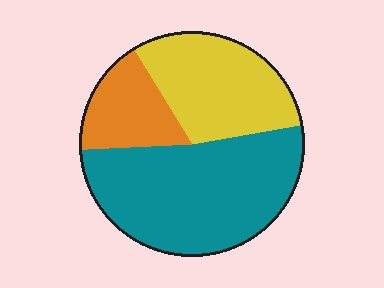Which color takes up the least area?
Orange, at roughly 15%.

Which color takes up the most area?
Teal, at roughly 50%.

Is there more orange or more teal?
Teal.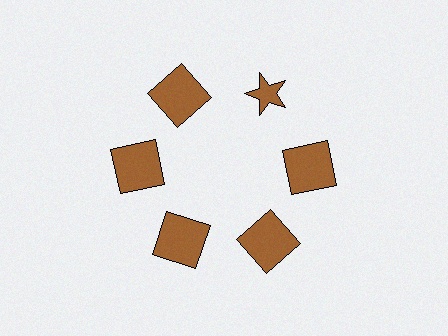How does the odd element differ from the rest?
It has a different shape: star instead of square.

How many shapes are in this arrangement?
There are 6 shapes arranged in a ring pattern.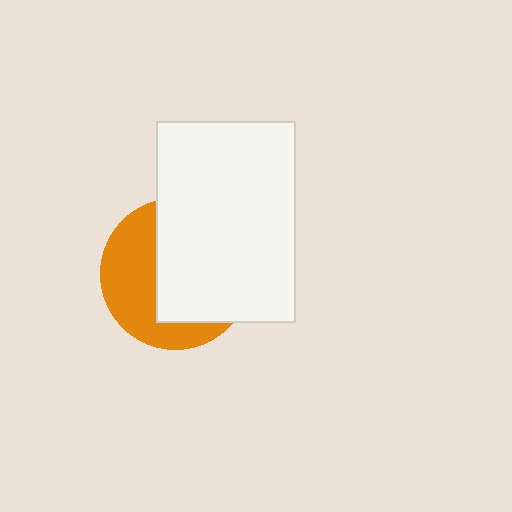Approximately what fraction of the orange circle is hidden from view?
Roughly 58% of the orange circle is hidden behind the white rectangle.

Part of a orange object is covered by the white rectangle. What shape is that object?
It is a circle.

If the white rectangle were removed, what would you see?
You would see the complete orange circle.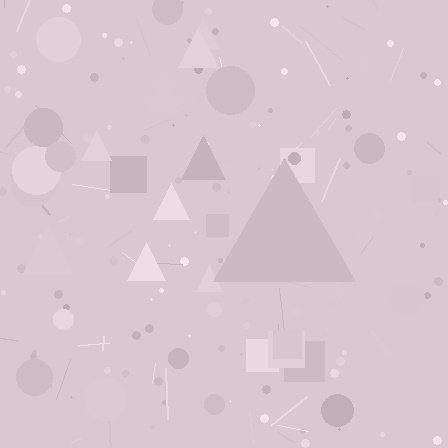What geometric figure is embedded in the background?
A triangle is embedded in the background.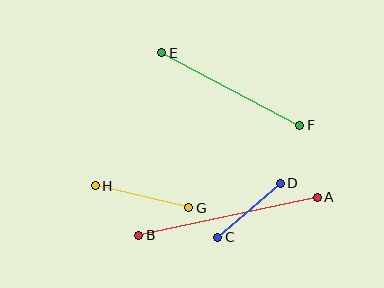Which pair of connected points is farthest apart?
Points A and B are farthest apart.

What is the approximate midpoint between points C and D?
The midpoint is at approximately (249, 210) pixels.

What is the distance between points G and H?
The distance is approximately 96 pixels.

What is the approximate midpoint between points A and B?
The midpoint is at approximately (228, 216) pixels.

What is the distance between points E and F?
The distance is approximately 156 pixels.